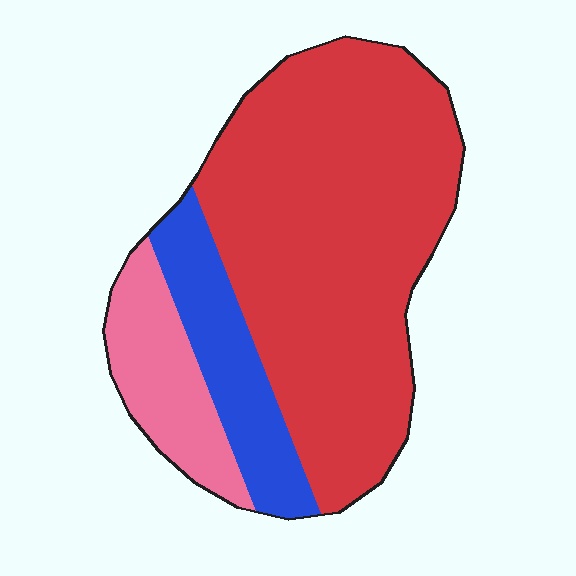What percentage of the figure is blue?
Blue covers roughly 15% of the figure.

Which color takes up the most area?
Red, at roughly 70%.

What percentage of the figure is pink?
Pink covers 15% of the figure.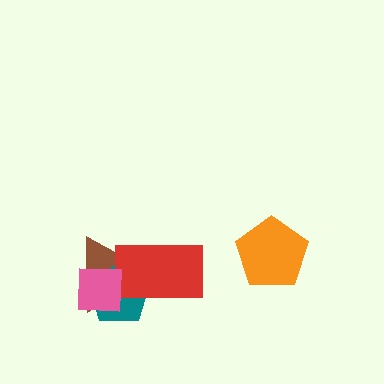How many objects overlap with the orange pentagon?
0 objects overlap with the orange pentagon.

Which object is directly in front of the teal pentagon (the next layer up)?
The red rectangle is directly in front of the teal pentagon.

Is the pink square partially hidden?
No, no other shape covers it.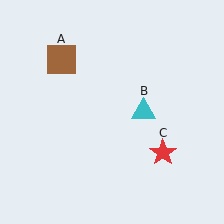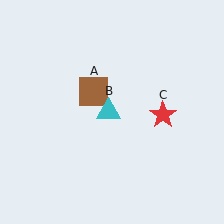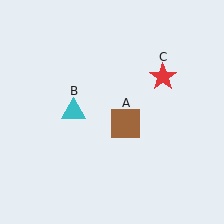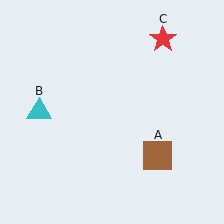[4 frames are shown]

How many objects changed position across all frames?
3 objects changed position: brown square (object A), cyan triangle (object B), red star (object C).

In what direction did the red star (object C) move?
The red star (object C) moved up.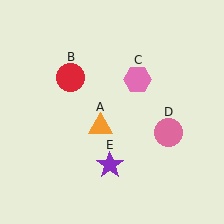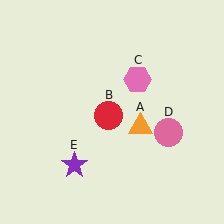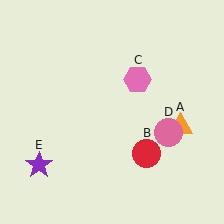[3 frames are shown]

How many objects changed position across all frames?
3 objects changed position: orange triangle (object A), red circle (object B), purple star (object E).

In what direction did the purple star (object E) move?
The purple star (object E) moved left.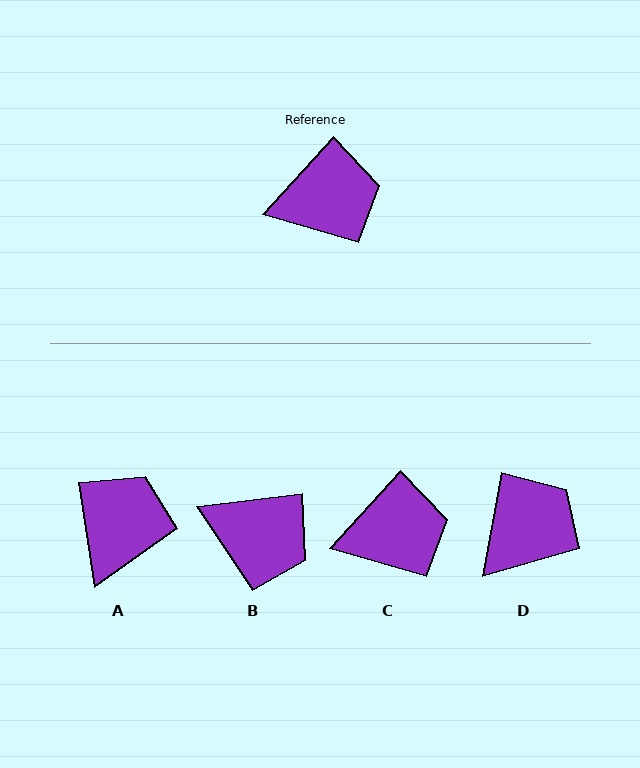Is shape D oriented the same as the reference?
No, it is off by about 32 degrees.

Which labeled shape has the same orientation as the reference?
C.